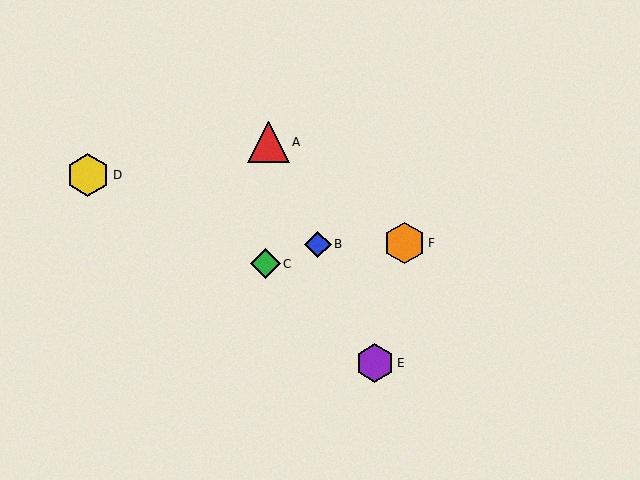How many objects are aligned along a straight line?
3 objects (A, B, E) are aligned along a straight line.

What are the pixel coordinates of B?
Object B is at (318, 244).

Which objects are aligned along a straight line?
Objects A, B, E are aligned along a straight line.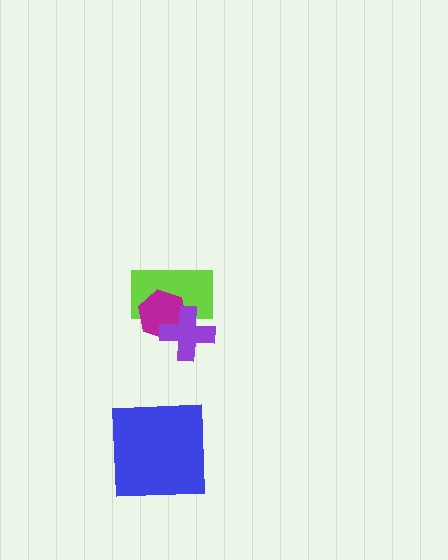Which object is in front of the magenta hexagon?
The purple cross is in front of the magenta hexagon.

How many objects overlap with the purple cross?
2 objects overlap with the purple cross.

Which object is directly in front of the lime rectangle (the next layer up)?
The magenta hexagon is directly in front of the lime rectangle.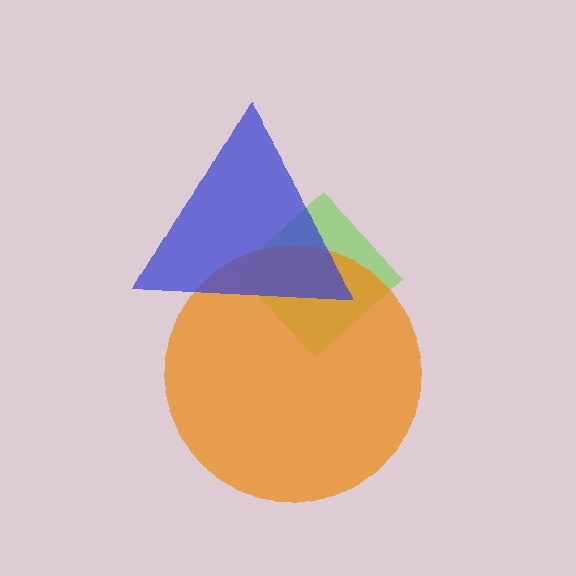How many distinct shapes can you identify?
There are 3 distinct shapes: a lime diamond, an orange circle, a blue triangle.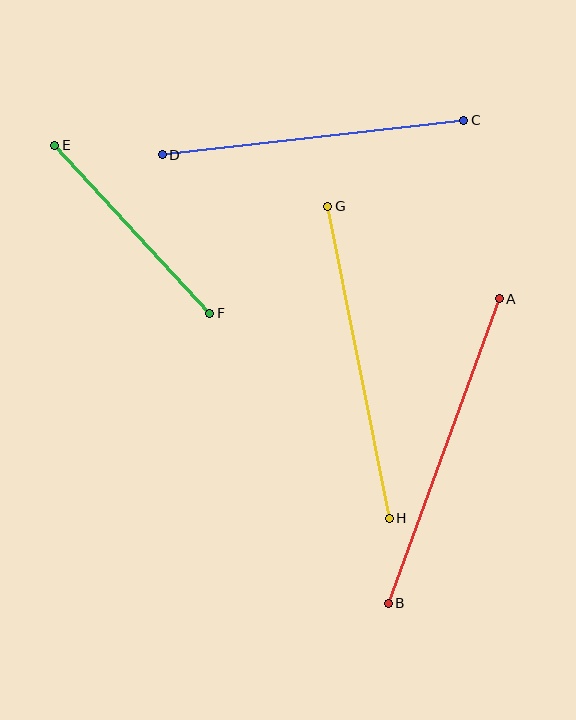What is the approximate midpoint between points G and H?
The midpoint is at approximately (358, 362) pixels.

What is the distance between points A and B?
The distance is approximately 324 pixels.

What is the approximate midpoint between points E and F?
The midpoint is at approximately (132, 229) pixels.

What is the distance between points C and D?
The distance is approximately 304 pixels.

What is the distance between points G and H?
The distance is approximately 318 pixels.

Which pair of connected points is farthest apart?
Points A and B are farthest apart.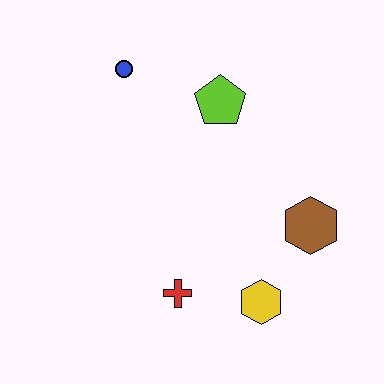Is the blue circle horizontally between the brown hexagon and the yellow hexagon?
No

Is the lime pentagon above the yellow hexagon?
Yes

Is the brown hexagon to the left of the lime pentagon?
No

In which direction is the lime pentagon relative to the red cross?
The lime pentagon is above the red cross.